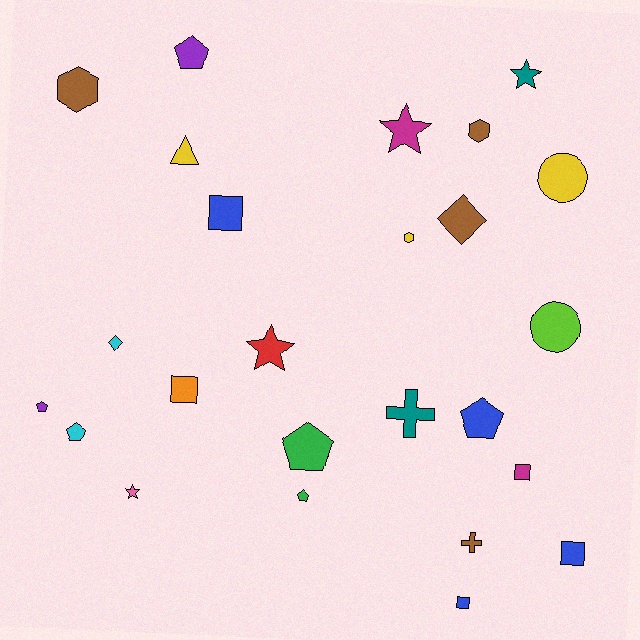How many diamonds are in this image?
There are 2 diamonds.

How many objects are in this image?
There are 25 objects.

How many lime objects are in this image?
There is 1 lime object.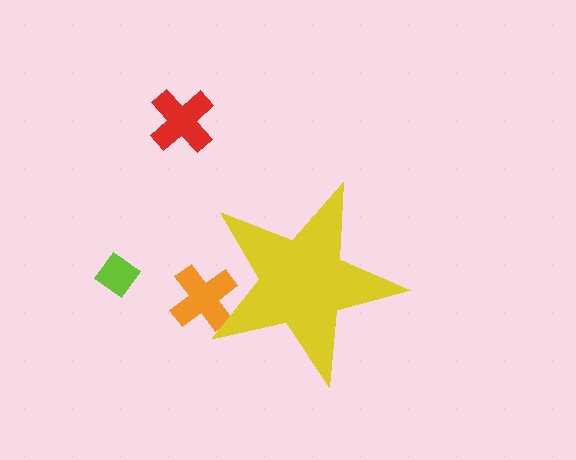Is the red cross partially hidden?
No, the red cross is fully visible.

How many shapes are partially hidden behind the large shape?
1 shape is partially hidden.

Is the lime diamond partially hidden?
No, the lime diamond is fully visible.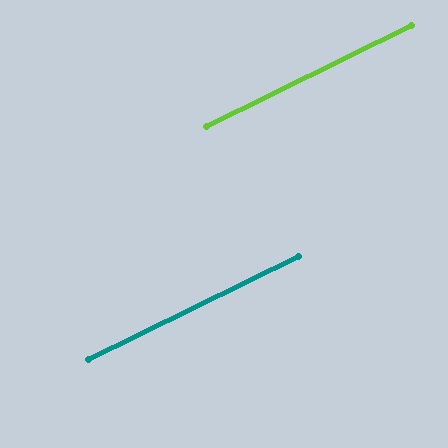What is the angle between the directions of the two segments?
Approximately 0 degrees.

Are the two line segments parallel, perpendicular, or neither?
Parallel — their directions differ by only 0.0°.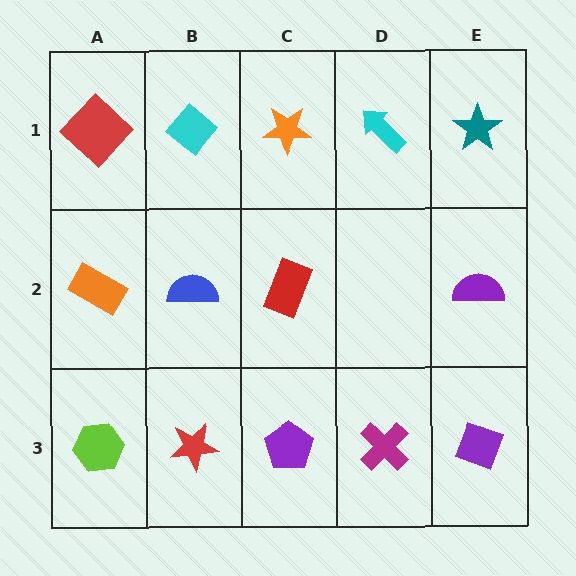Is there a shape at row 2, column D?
No, that cell is empty.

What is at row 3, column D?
A magenta cross.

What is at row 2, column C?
A red rectangle.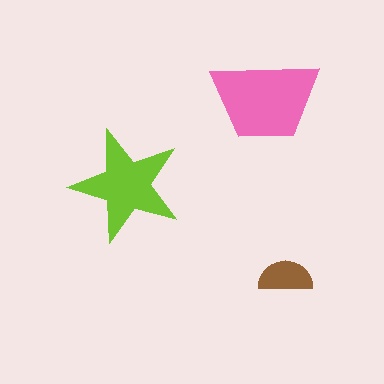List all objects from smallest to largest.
The brown semicircle, the lime star, the pink trapezoid.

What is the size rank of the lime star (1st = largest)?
2nd.